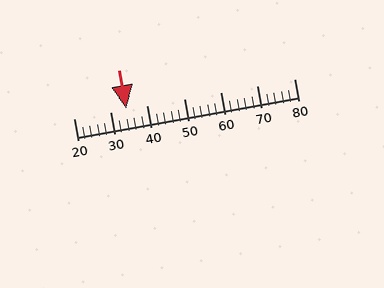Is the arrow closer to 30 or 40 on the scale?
The arrow is closer to 30.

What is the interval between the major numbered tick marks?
The major tick marks are spaced 10 units apart.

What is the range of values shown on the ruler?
The ruler shows values from 20 to 80.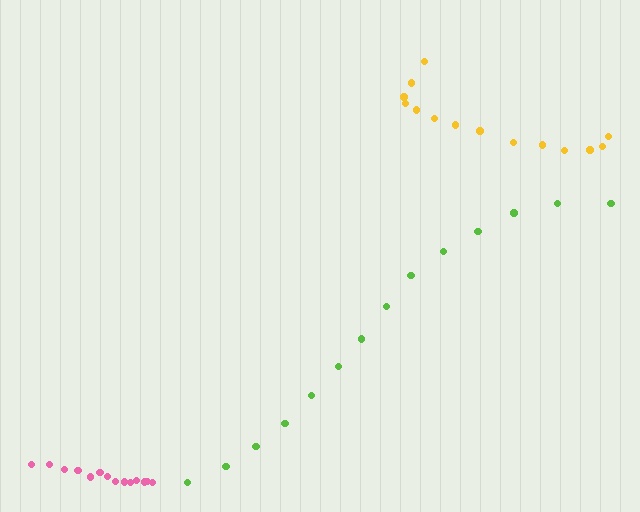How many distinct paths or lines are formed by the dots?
There are 3 distinct paths.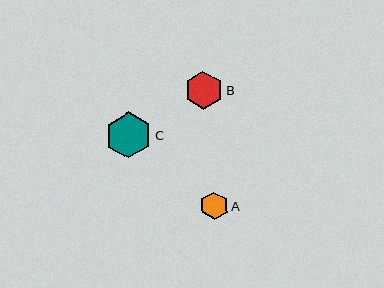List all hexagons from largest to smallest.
From largest to smallest: C, B, A.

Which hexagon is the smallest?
Hexagon A is the smallest with a size of approximately 28 pixels.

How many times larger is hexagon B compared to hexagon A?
Hexagon B is approximately 1.4 times the size of hexagon A.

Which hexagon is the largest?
Hexagon C is the largest with a size of approximately 46 pixels.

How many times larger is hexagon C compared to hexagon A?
Hexagon C is approximately 1.7 times the size of hexagon A.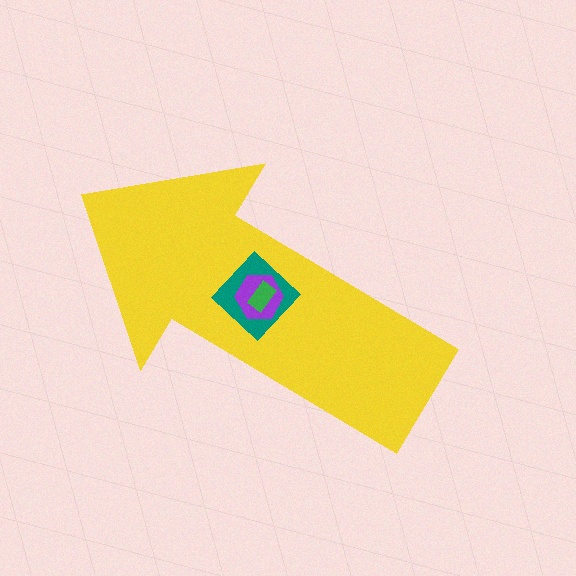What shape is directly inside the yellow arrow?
The teal diamond.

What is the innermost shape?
The green rectangle.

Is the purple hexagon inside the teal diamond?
Yes.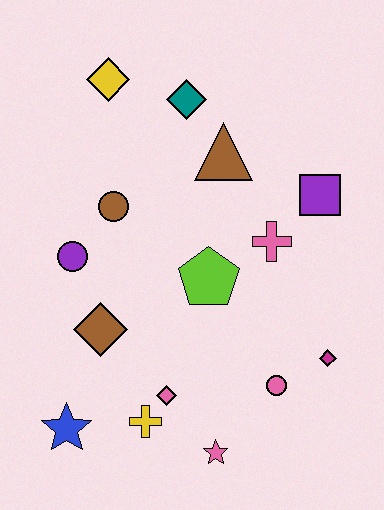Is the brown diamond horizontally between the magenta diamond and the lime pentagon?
No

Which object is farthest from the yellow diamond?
The pink star is farthest from the yellow diamond.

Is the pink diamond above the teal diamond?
No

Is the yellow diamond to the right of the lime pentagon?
No